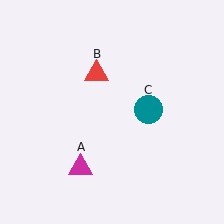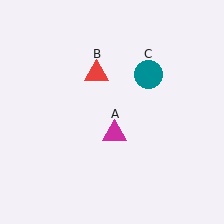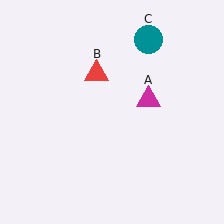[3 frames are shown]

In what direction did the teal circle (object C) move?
The teal circle (object C) moved up.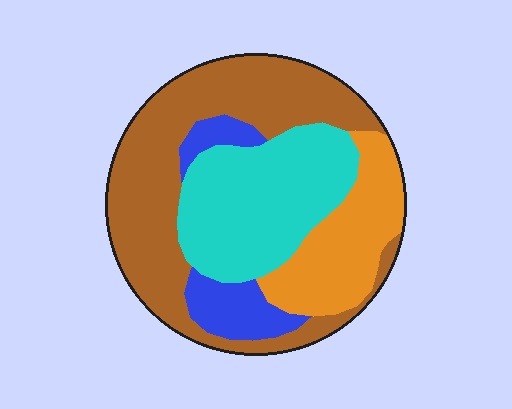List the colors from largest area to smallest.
From largest to smallest: brown, cyan, orange, blue.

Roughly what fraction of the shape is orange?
Orange takes up about one fifth (1/5) of the shape.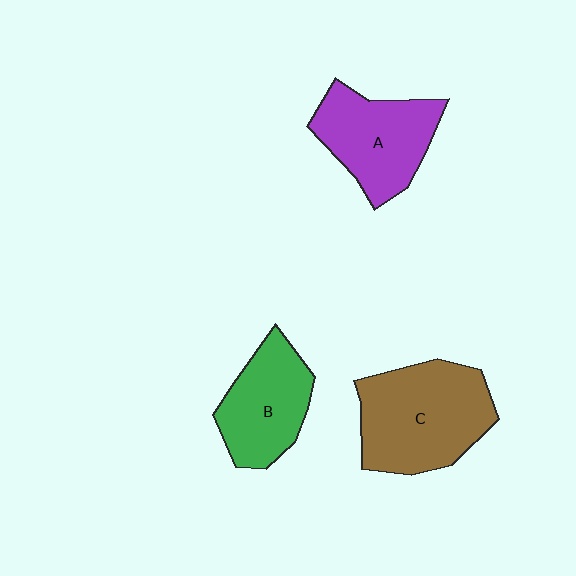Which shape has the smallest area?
Shape B (green).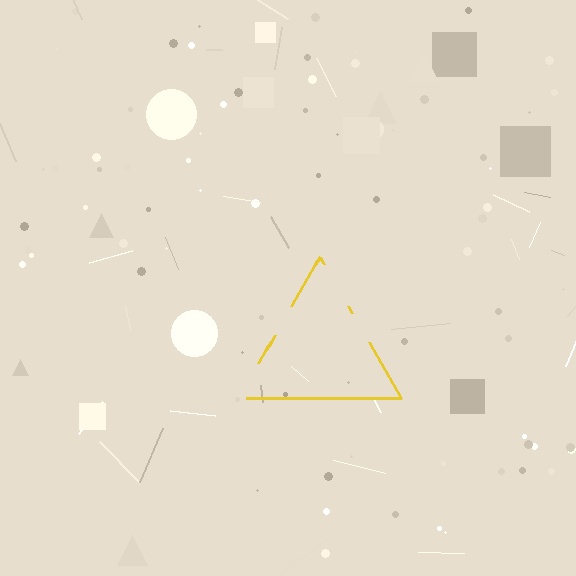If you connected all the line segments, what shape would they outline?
They would outline a triangle.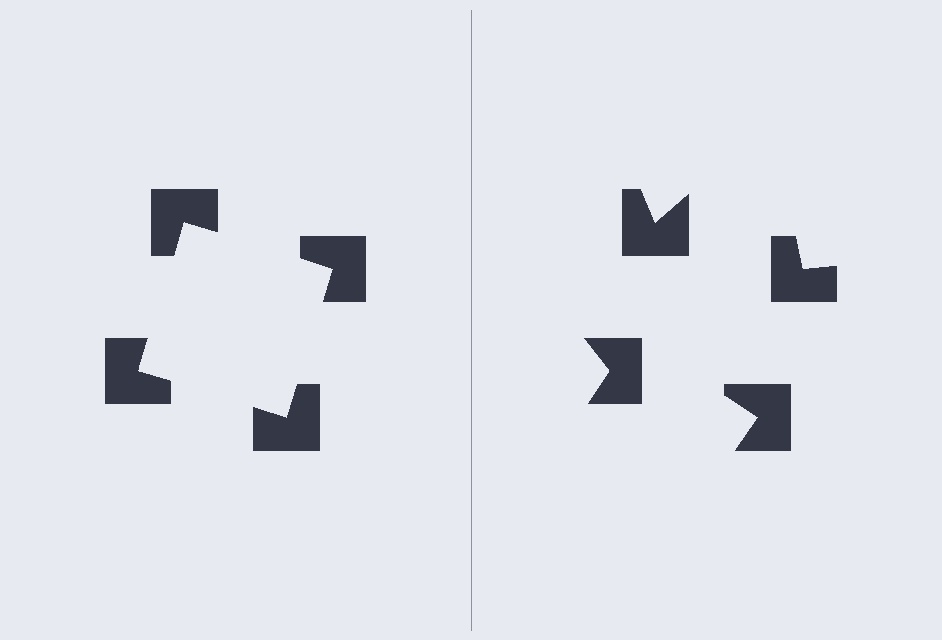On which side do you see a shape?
An illusory square appears on the left side. On the right side the wedge cuts are rotated, so no coherent shape forms.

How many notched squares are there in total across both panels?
8 — 4 on each side.